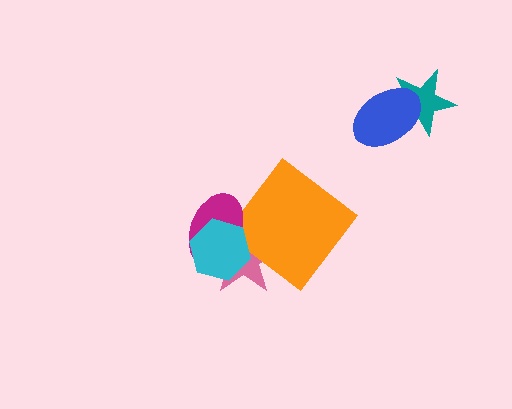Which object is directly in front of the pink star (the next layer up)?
The orange diamond is directly in front of the pink star.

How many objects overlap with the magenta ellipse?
3 objects overlap with the magenta ellipse.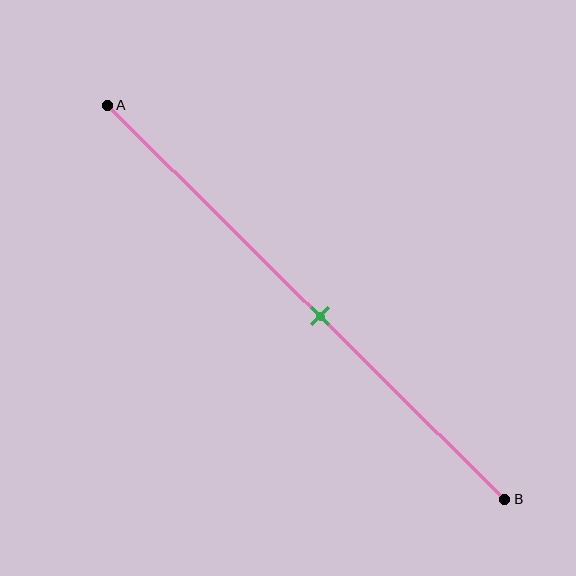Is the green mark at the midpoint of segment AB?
No, the mark is at about 55% from A, not at the 50% midpoint.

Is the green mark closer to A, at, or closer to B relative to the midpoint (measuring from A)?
The green mark is closer to point B than the midpoint of segment AB.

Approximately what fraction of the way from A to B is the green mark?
The green mark is approximately 55% of the way from A to B.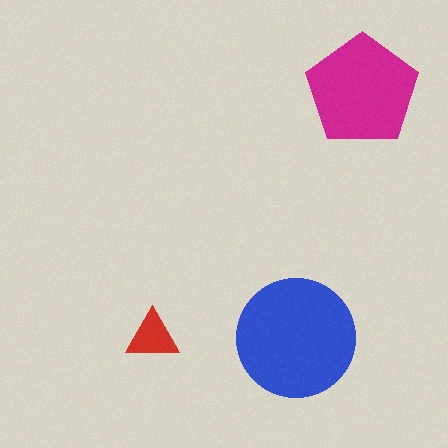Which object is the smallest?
The red triangle.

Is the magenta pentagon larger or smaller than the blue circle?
Smaller.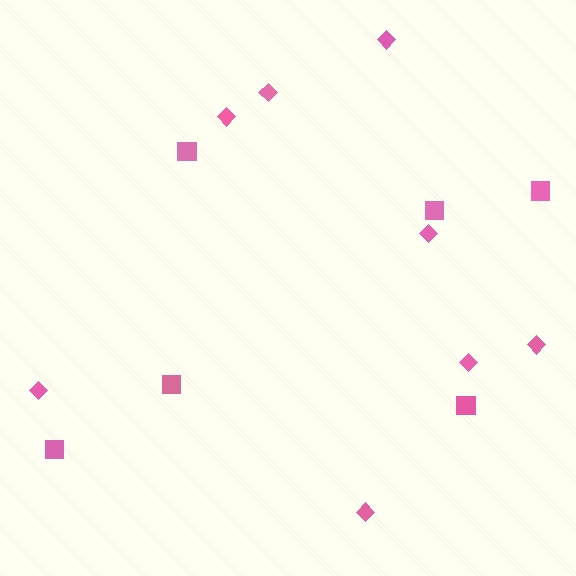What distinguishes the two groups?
There are 2 groups: one group of diamonds (8) and one group of squares (6).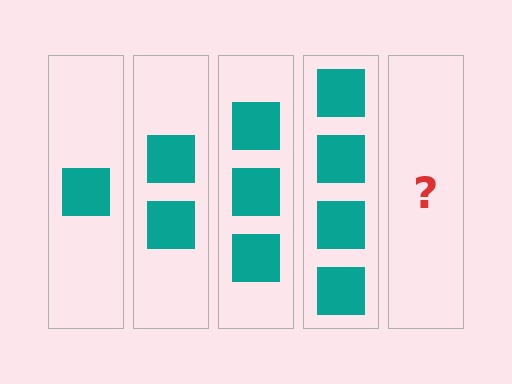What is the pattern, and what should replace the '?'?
The pattern is that each step adds one more square. The '?' should be 5 squares.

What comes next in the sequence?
The next element should be 5 squares.